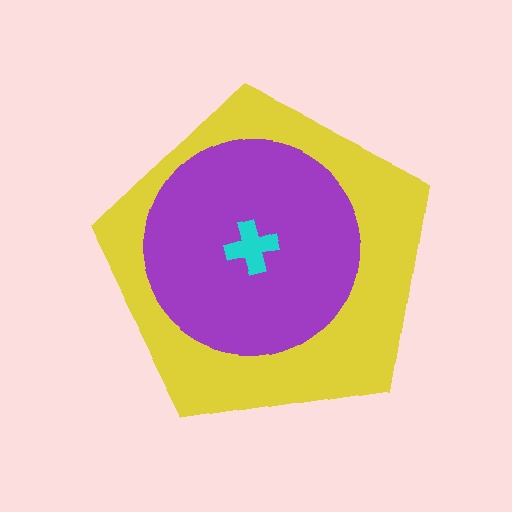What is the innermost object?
The cyan cross.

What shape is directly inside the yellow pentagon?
The purple circle.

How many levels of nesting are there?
3.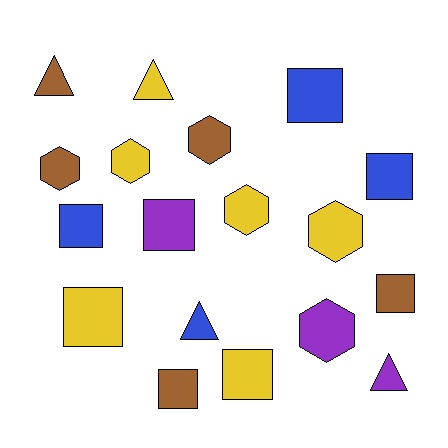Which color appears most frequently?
Yellow, with 6 objects.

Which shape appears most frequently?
Square, with 8 objects.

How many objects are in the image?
There are 18 objects.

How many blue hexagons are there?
There are no blue hexagons.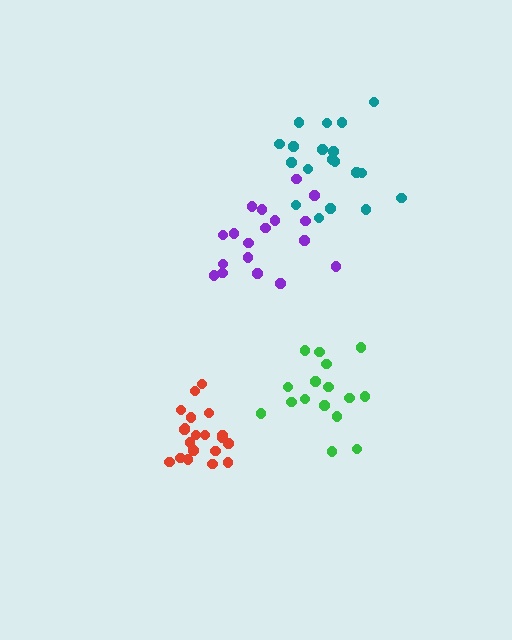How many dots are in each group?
Group 1: 16 dots, Group 2: 19 dots, Group 3: 20 dots, Group 4: 18 dots (73 total).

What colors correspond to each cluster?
The clusters are colored: green, teal, red, purple.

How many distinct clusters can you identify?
There are 4 distinct clusters.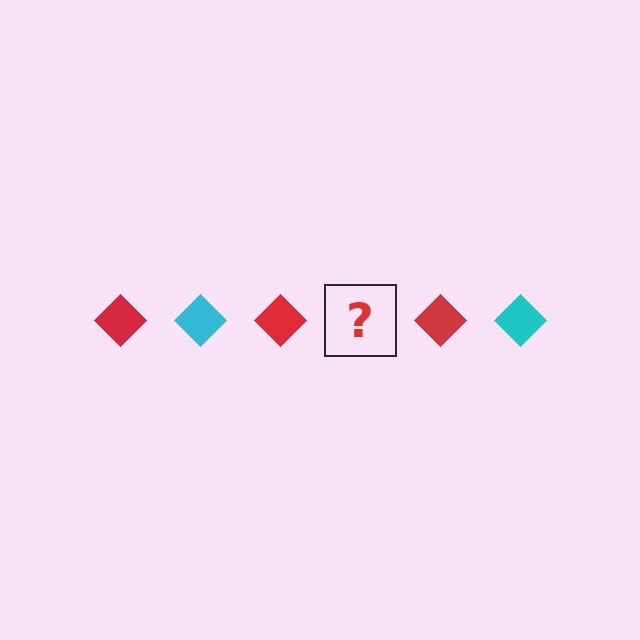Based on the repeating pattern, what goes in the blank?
The blank should be a cyan diamond.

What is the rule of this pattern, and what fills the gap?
The rule is that the pattern cycles through red, cyan diamonds. The gap should be filled with a cyan diamond.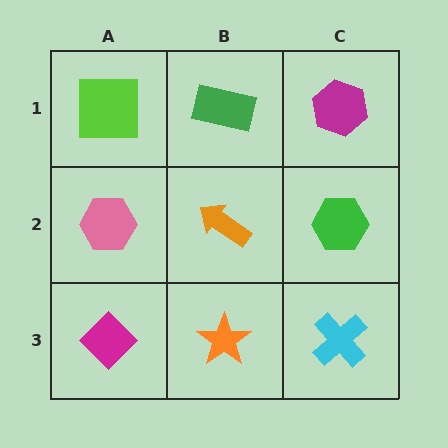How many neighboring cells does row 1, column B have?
3.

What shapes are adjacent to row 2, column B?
A green rectangle (row 1, column B), an orange star (row 3, column B), a pink hexagon (row 2, column A), a green hexagon (row 2, column C).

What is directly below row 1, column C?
A green hexagon.